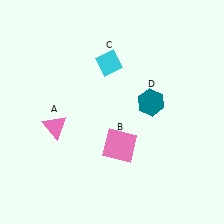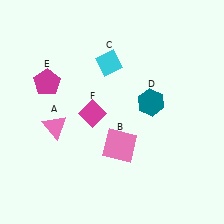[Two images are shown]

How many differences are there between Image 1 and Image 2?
There are 2 differences between the two images.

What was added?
A magenta pentagon (E), a magenta diamond (F) were added in Image 2.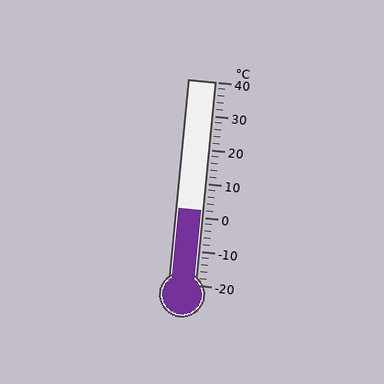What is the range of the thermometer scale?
The thermometer scale ranges from -20°C to 40°C.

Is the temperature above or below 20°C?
The temperature is below 20°C.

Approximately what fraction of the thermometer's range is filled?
The thermometer is filled to approximately 35% of its range.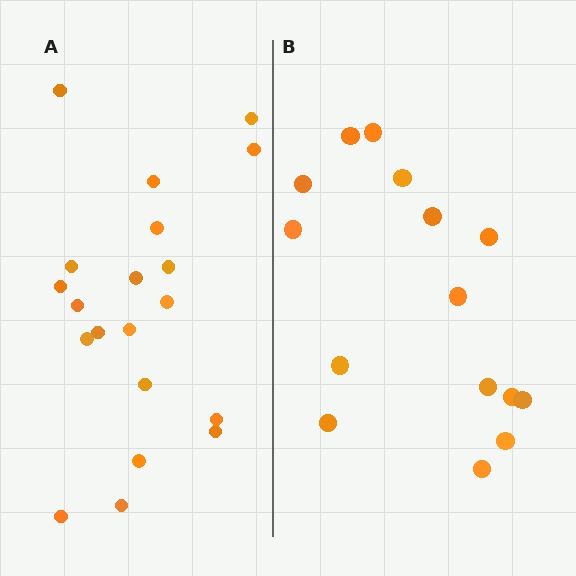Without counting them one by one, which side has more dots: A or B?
Region A (the left region) has more dots.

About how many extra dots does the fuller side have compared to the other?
Region A has about 5 more dots than region B.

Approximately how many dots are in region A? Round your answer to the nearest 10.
About 20 dots.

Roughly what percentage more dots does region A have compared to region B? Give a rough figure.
About 35% more.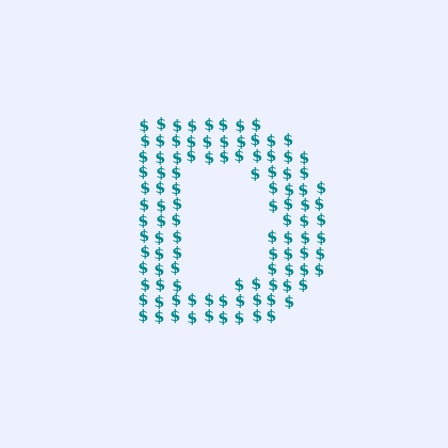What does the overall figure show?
The overall figure shows the letter D.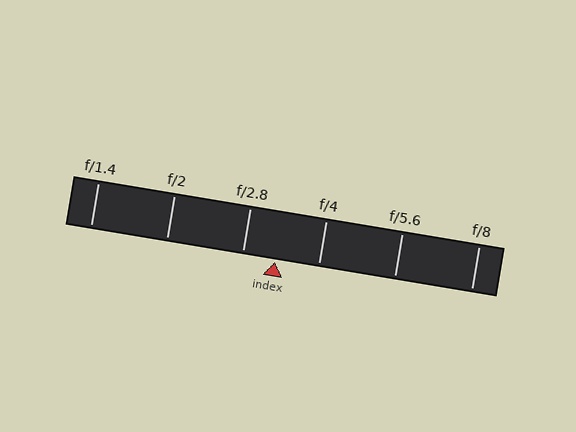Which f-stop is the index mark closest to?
The index mark is closest to f/2.8.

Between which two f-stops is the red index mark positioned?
The index mark is between f/2.8 and f/4.